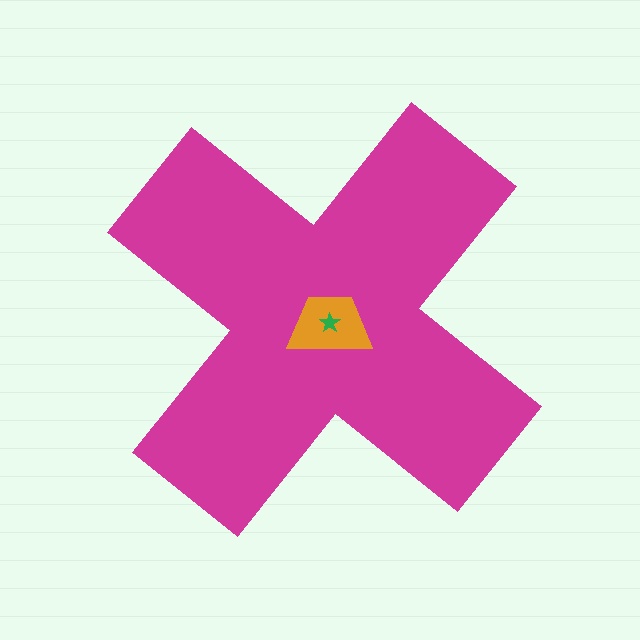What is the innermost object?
The green star.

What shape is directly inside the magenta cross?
The orange trapezoid.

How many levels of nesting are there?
3.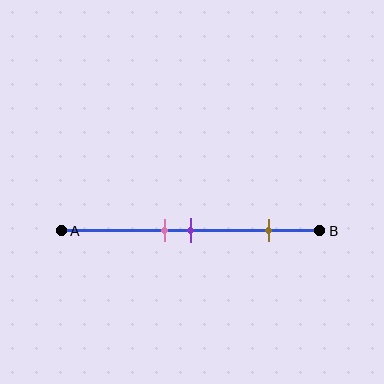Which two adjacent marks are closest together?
The pink and purple marks are the closest adjacent pair.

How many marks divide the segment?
There are 3 marks dividing the segment.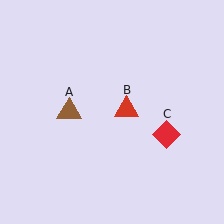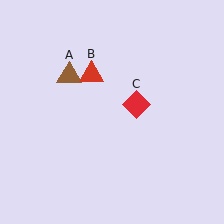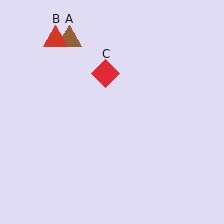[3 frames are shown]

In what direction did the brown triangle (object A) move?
The brown triangle (object A) moved up.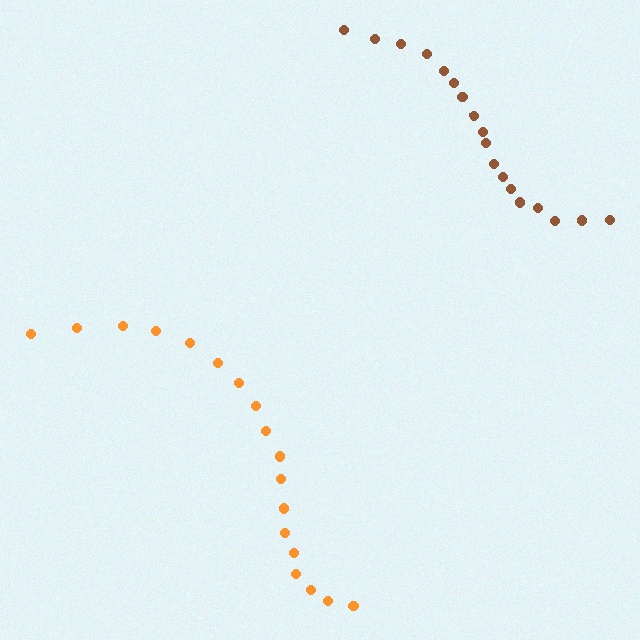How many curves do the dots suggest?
There are 2 distinct paths.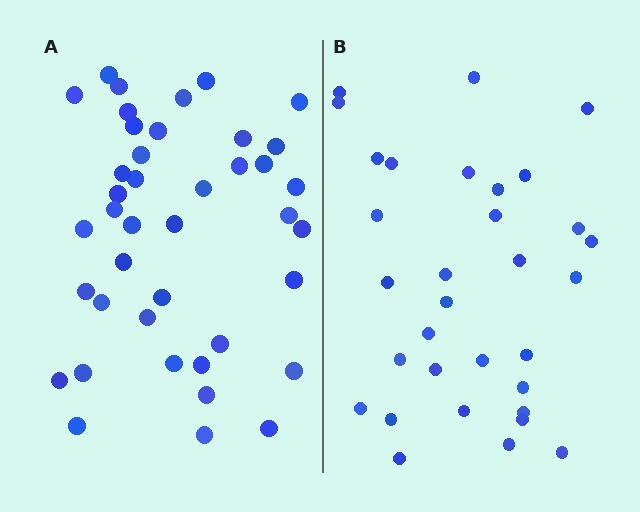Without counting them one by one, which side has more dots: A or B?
Region A (the left region) has more dots.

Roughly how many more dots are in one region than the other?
Region A has roughly 8 or so more dots than region B.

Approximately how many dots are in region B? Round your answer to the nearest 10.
About 30 dots. (The exact count is 32, which rounds to 30.)